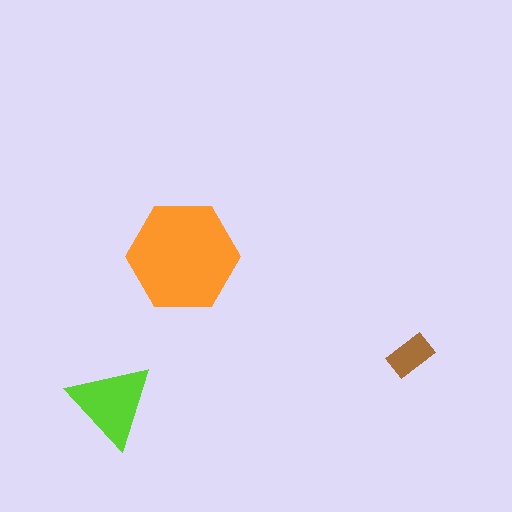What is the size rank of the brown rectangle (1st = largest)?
3rd.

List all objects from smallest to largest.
The brown rectangle, the lime triangle, the orange hexagon.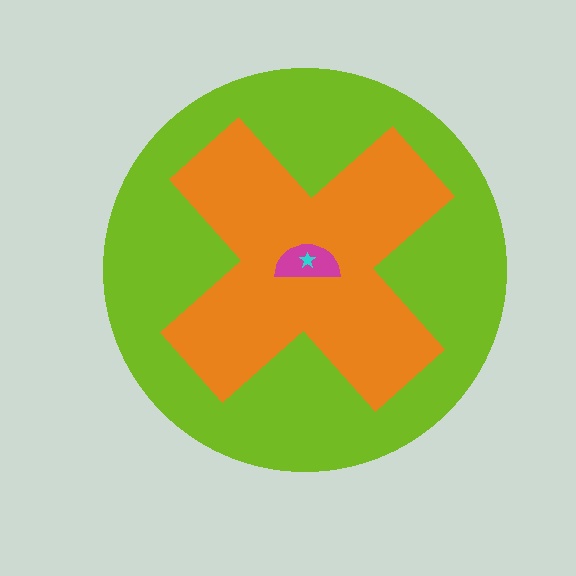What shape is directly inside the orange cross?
The magenta semicircle.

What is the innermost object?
The cyan star.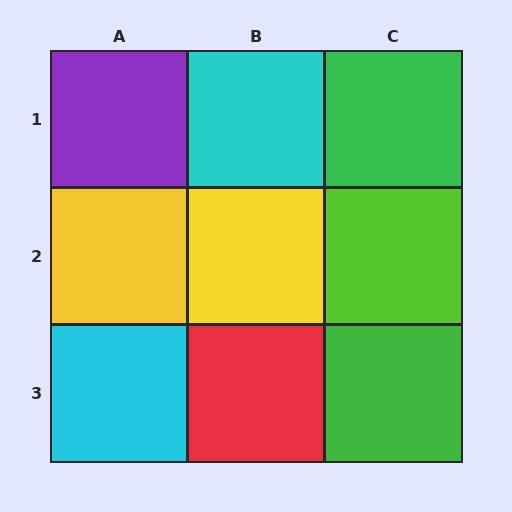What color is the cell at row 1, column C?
Green.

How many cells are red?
1 cell is red.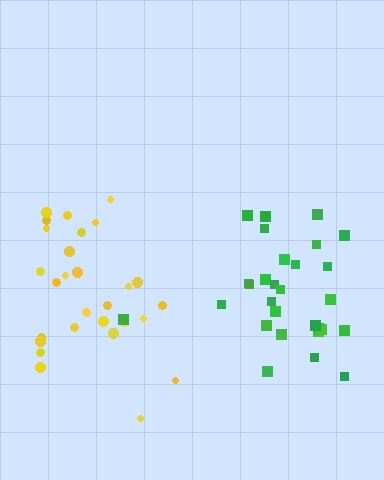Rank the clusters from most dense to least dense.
yellow, green.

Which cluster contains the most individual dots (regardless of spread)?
Green (30).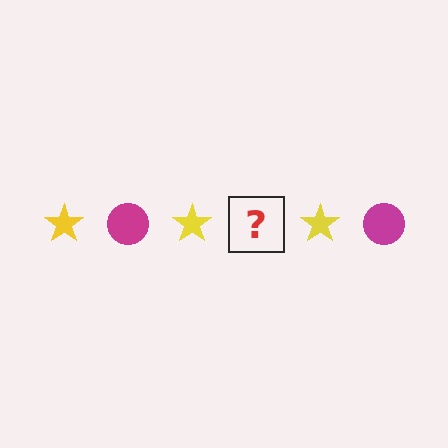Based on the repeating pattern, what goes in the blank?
The blank should be a magenta circle.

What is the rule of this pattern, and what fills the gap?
The rule is that the pattern alternates between yellow star and magenta circle. The gap should be filled with a magenta circle.